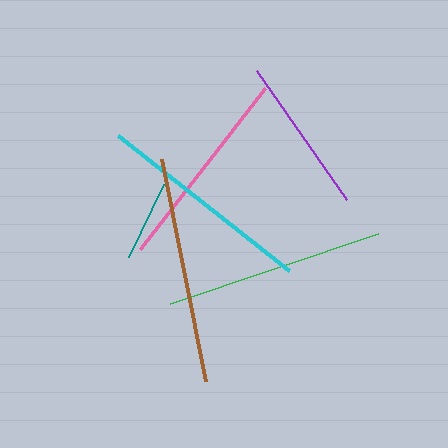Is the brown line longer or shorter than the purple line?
The brown line is longer than the purple line.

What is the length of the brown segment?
The brown segment is approximately 226 pixels long.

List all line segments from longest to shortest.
From longest to shortest: brown, green, cyan, pink, purple, teal.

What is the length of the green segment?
The green segment is approximately 220 pixels long.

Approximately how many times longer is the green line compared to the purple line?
The green line is approximately 1.4 times the length of the purple line.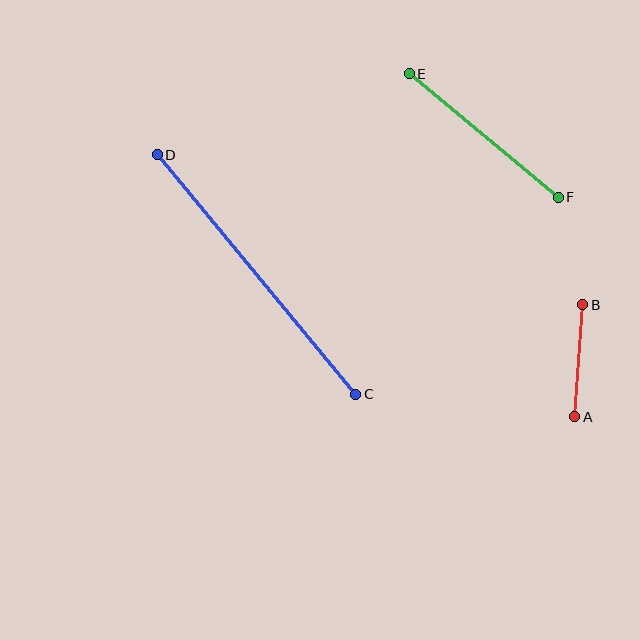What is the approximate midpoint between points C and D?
The midpoint is at approximately (256, 275) pixels.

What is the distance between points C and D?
The distance is approximately 311 pixels.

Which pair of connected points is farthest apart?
Points C and D are farthest apart.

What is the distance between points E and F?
The distance is approximately 194 pixels.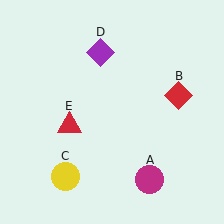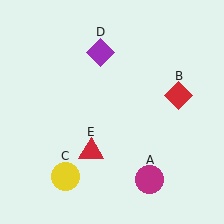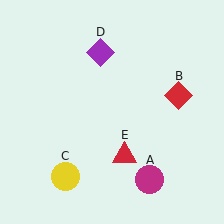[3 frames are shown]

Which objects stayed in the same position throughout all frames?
Magenta circle (object A) and red diamond (object B) and yellow circle (object C) and purple diamond (object D) remained stationary.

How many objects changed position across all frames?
1 object changed position: red triangle (object E).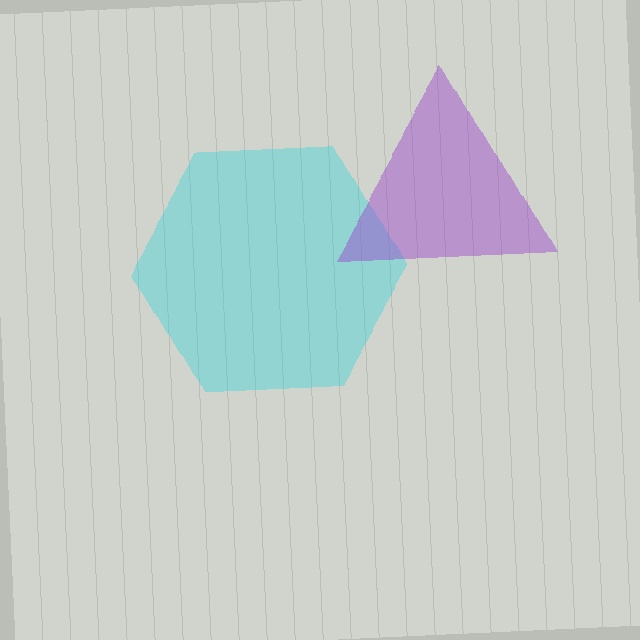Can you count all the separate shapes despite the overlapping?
Yes, there are 2 separate shapes.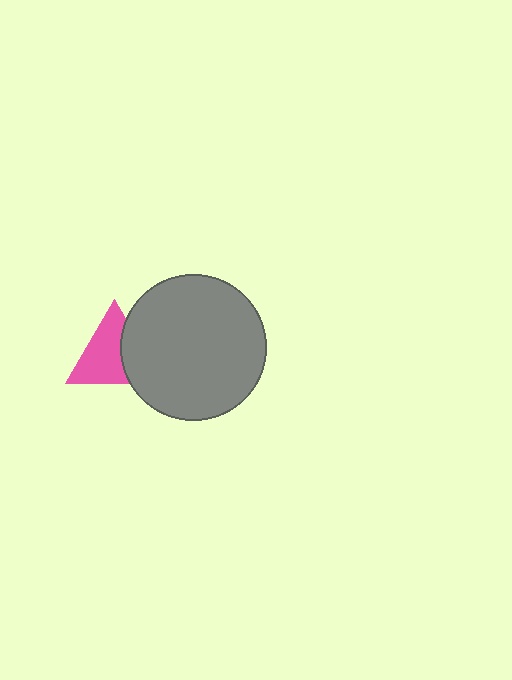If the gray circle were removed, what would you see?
You would see the complete pink triangle.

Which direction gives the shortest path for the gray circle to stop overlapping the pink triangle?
Moving right gives the shortest separation.